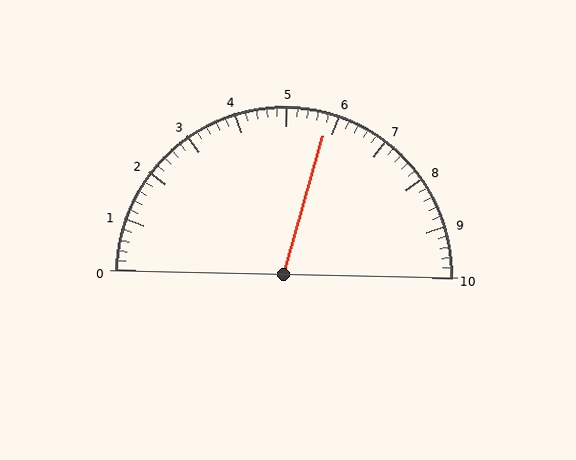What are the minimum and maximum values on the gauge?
The gauge ranges from 0 to 10.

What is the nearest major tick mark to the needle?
The nearest major tick mark is 6.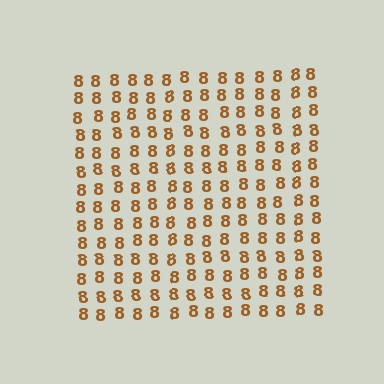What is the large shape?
The large shape is a square.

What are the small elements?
The small elements are digit 8's.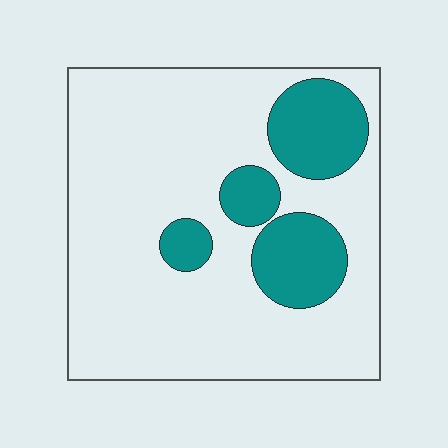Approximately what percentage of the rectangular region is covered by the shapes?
Approximately 20%.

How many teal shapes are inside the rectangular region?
4.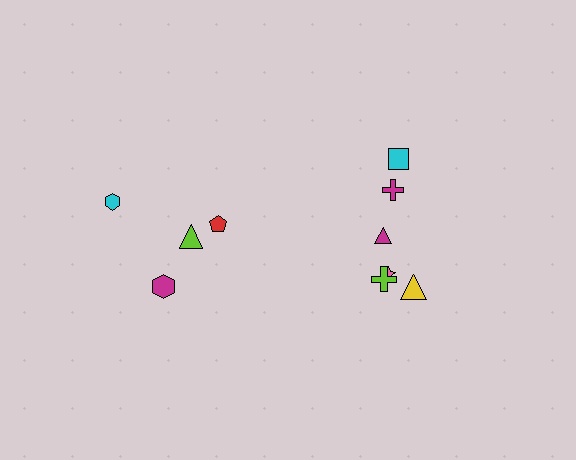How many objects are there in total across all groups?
There are 10 objects.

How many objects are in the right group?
There are 6 objects.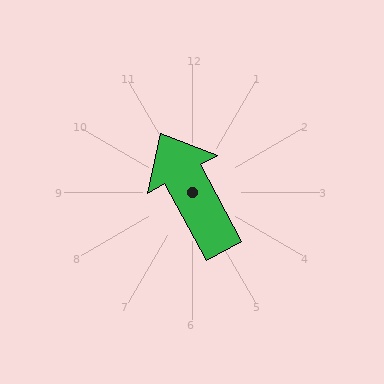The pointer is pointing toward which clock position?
Roughly 11 o'clock.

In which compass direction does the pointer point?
Northwest.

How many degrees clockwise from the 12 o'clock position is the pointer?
Approximately 332 degrees.